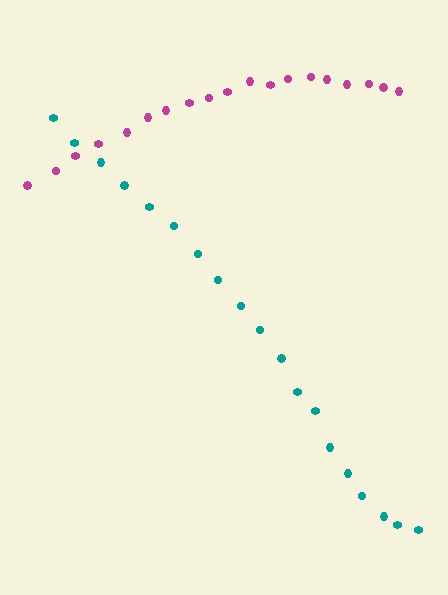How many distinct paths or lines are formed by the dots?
There are 2 distinct paths.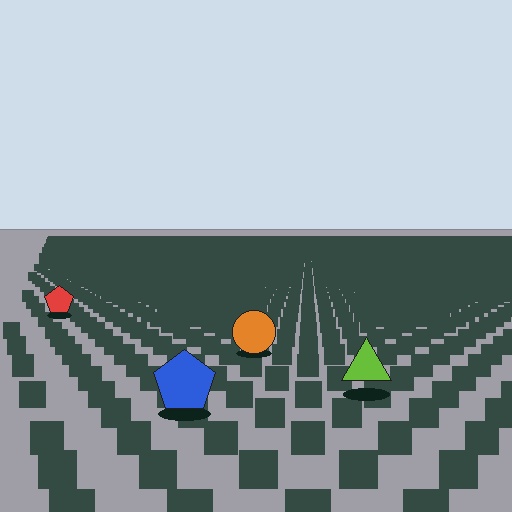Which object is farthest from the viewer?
The red pentagon is farthest from the viewer. It appears smaller and the ground texture around it is denser.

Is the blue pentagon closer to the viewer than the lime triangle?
Yes. The blue pentagon is closer — you can tell from the texture gradient: the ground texture is coarser near it.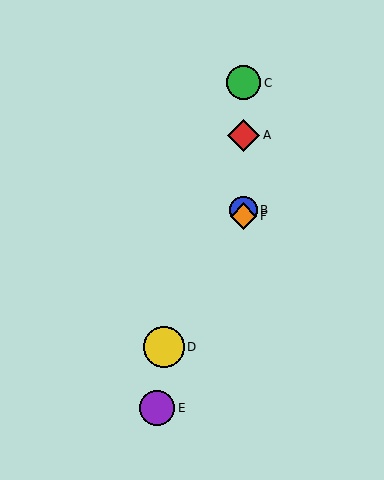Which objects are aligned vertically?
Objects A, B, C, F are aligned vertically.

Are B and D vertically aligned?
No, B is at x≈244 and D is at x≈164.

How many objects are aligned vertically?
4 objects (A, B, C, F) are aligned vertically.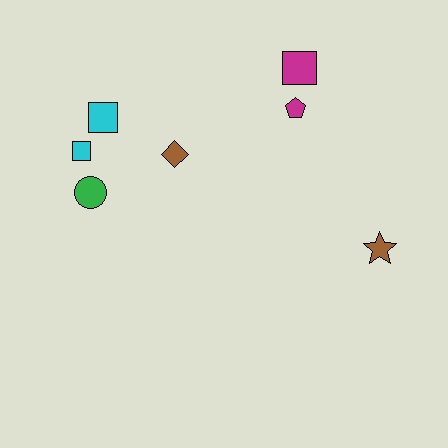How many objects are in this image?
There are 7 objects.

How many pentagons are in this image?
There is 1 pentagon.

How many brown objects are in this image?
There are 2 brown objects.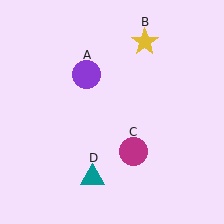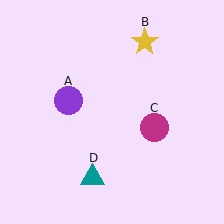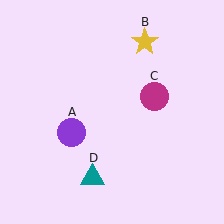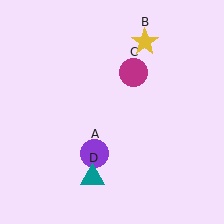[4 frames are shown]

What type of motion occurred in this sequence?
The purple circle (object A), magenta circle (object C) rotated counterclockwise around the center of the scene.